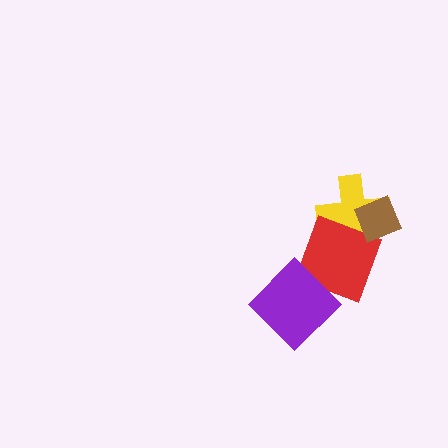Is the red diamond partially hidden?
Yes, it is partially covered by another shape.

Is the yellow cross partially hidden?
Yes, it is partially covered by another shape.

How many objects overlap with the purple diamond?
1 object overlaps with the purple diamond.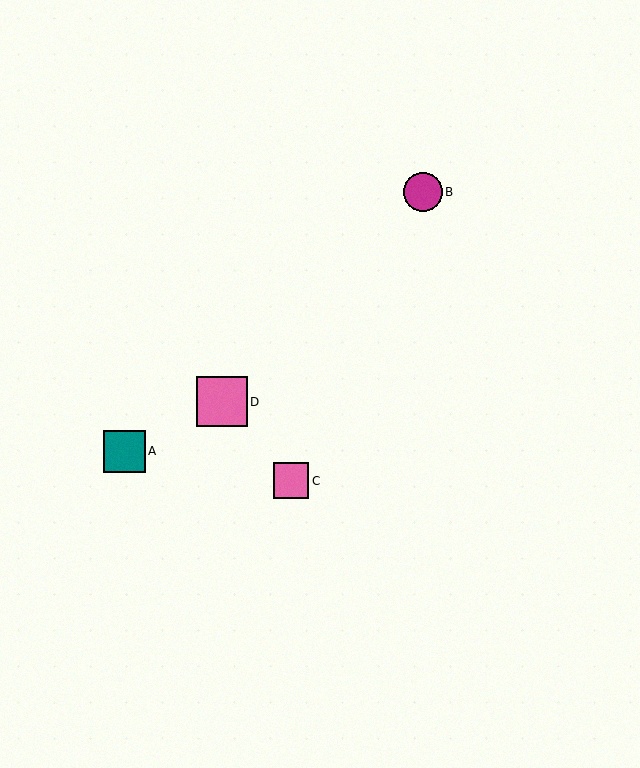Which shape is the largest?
The pink square (labeled D) is the largest.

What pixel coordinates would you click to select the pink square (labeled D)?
Click at (222, 402) to select the pink square D.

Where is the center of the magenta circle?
The center of the magenta circle is at (423, 192).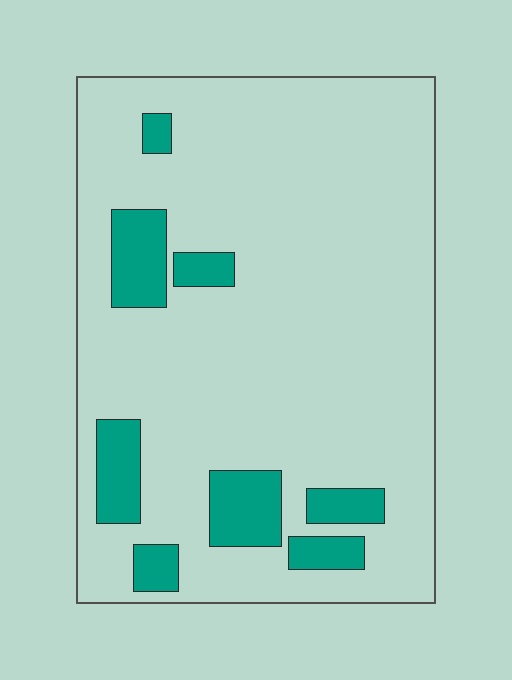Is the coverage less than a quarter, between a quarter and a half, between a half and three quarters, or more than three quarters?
Less than a quarter.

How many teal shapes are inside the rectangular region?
8.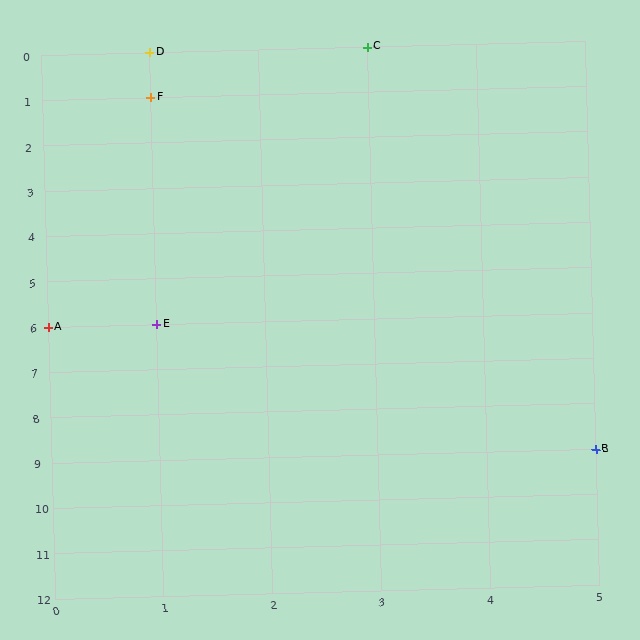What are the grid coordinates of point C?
Point C is at grid coordinates (3, 0).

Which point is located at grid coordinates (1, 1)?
Point F is at (1, 1).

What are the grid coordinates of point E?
Point E is at grid coordinates (1, 6).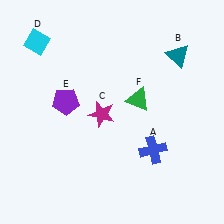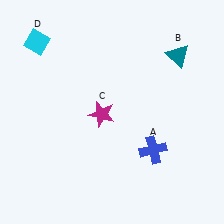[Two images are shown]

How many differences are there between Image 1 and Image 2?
There are 2 differences between the two images.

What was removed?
The purple pentagon (E), the green triangle (F) were removed in Image 2.